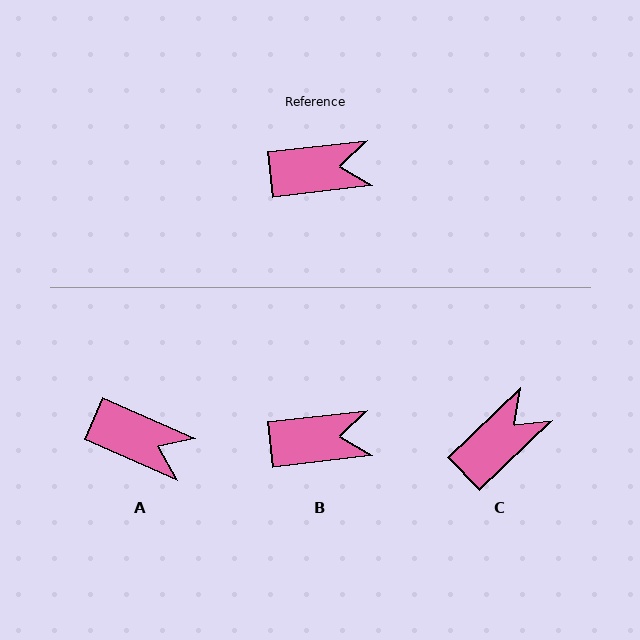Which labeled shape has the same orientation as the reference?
B.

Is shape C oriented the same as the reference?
No, it is off by about 37 degrees.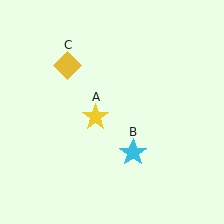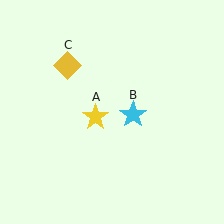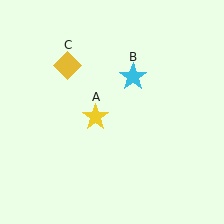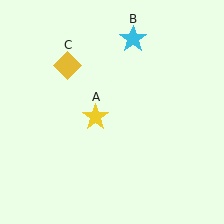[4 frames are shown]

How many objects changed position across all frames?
1 object changed position: cyan star (object B).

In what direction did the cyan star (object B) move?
The cyan star (object B) moved up.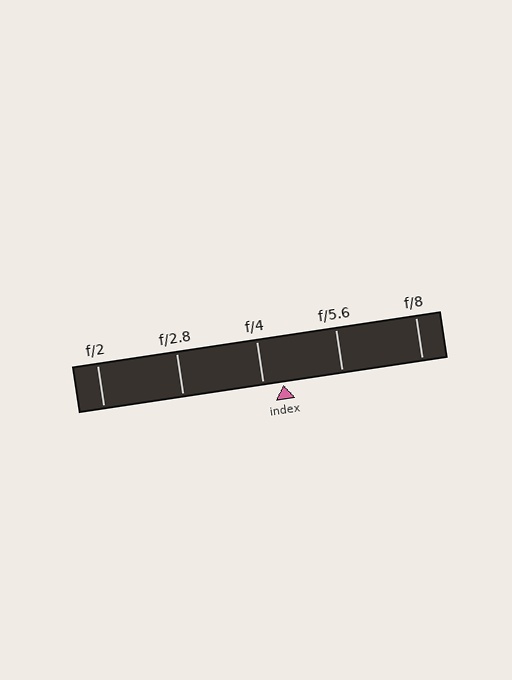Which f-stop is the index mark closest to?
The index mark is closest to f/4.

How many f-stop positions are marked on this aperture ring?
There are 5 f-stop positions marked.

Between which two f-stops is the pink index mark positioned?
The index mark is between f/4 and f/5.6.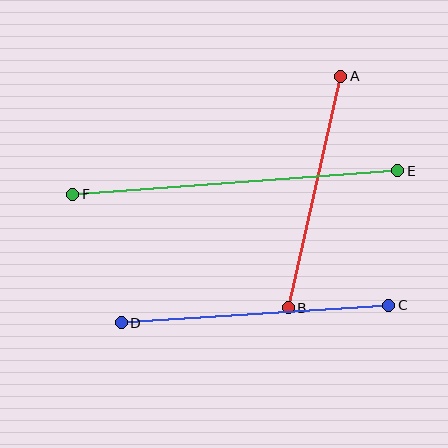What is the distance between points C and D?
The distance is approximately 268 pixels.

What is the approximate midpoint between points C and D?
The midpoint is at approximately (255, 314) pixels.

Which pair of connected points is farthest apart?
Points E and F are farthest apart.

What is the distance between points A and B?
The distance is approximately 237 pixels.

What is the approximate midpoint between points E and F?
The midpoint is at approximately (235, 182) pixels.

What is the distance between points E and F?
The distance is approximately 326 pixels.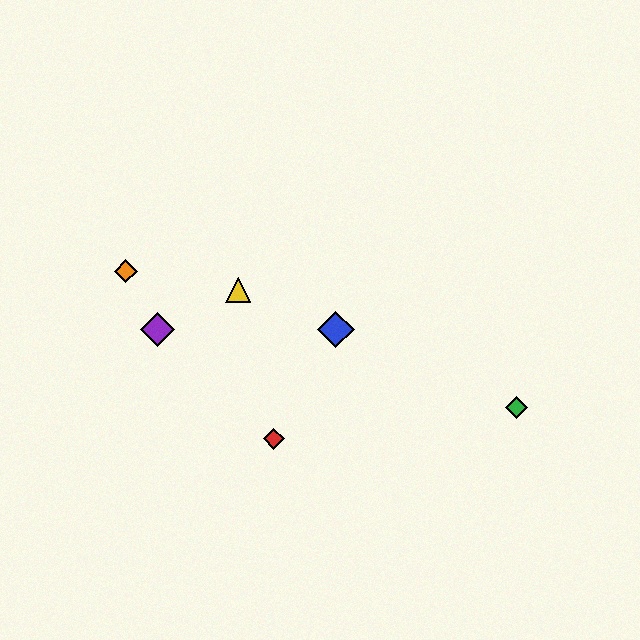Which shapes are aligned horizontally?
The blue diamond, the purple diamond are aligned horizontally.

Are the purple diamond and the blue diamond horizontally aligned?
Yes, both are at y≈329.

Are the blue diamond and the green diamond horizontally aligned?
No, the blue diamond is at y≈329 and the green diamond is at y≈407.